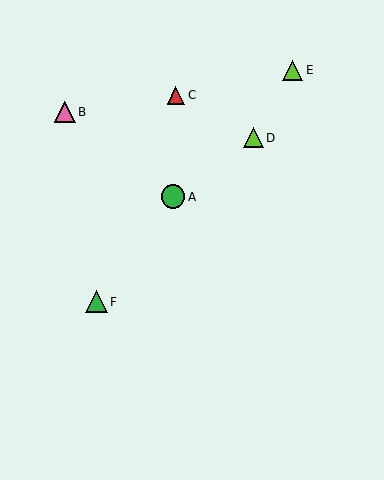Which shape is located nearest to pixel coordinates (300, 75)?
The lime triangle (labeled E) at (293, 70) is nearest to that location.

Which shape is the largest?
The green circle (labeled A) is the largest.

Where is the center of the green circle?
The center of the green circle is at (173, 197).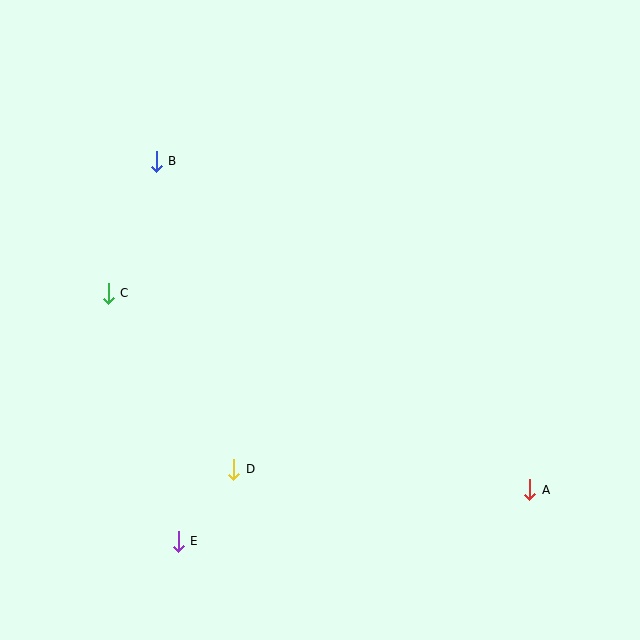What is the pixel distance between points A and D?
The distance between A and D is 297 pixels.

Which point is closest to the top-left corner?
Point B is closest to the top-left corner.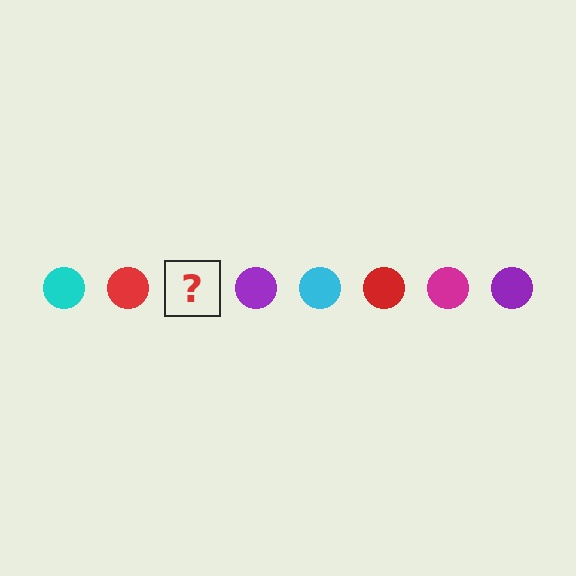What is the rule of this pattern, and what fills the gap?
The rule is that the pattern cycles through cyan, red, magenta, purple circles. The gap should be filled with a magenta circle.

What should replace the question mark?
The question mark should be replaced with a magenta circle.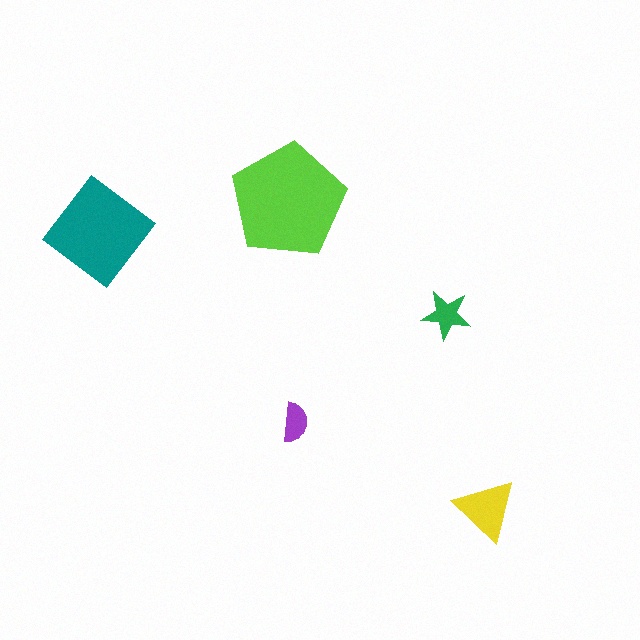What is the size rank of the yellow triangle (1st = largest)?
3rd.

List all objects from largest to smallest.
The lime pentagon, the teal diamond, the yellow triangle, the green star, the purple semicircle.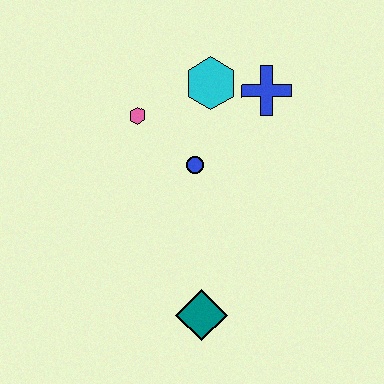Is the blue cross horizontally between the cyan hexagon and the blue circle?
No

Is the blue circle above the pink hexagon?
No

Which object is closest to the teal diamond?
The blue circle is closest to the teal diamond.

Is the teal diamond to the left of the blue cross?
Yes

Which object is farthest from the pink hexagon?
The teal diamond is farthest from the pink hexagon.